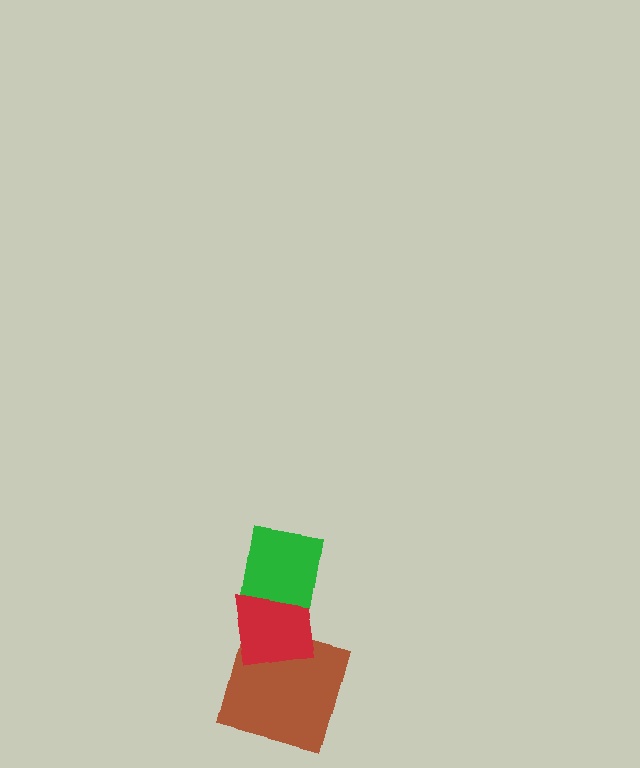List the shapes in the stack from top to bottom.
From top to bottom: the green square, the red square, the brown square.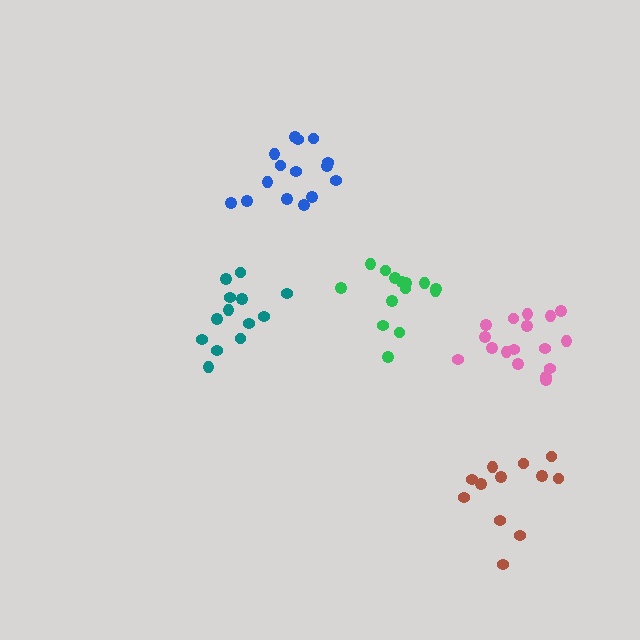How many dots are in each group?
Group 1: 13 dots, Group 2: 12 dots, Group 3: 15 dots, Group 4: 14 dots, Group 5: 17 dots (71 total).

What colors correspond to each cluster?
The clusters are colored: teal, brown, blue, green, pink.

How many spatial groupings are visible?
There are 5 spatial groupings.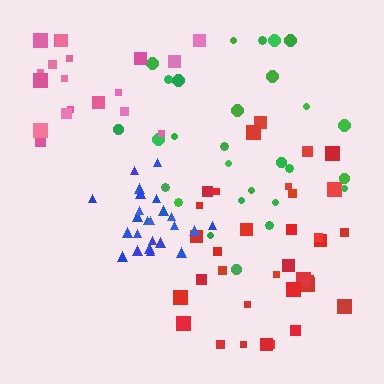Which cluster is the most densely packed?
Blue.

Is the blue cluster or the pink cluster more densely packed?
Blue.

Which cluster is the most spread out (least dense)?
Pink.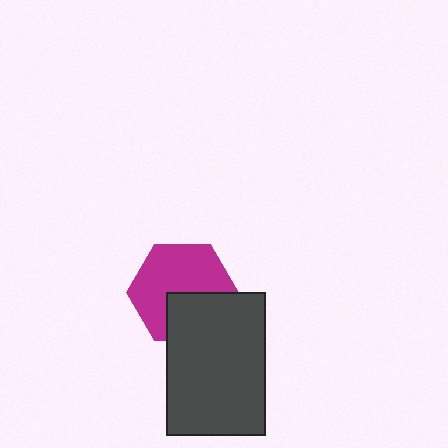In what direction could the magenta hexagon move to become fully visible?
The magenta hexagon could move up. That would shift it out from behind the dark gray rectangle entirely.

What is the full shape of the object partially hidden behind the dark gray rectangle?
The partially hidden object is a magenta hexagon.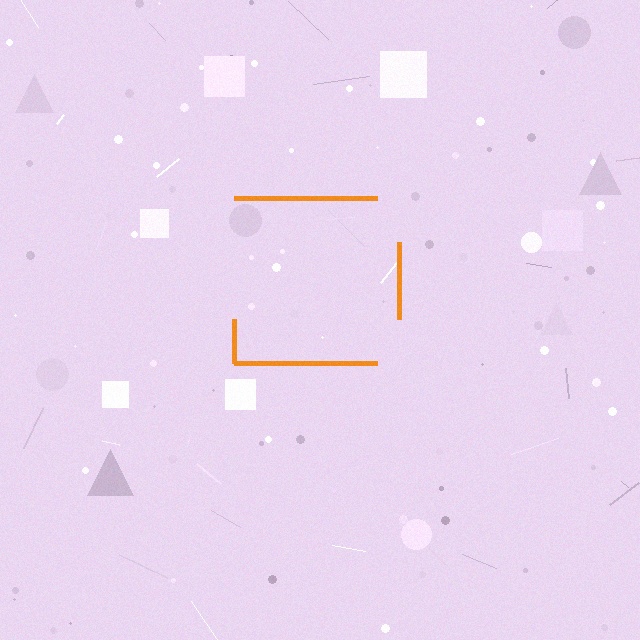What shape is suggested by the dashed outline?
The dashed outline suggests a square.